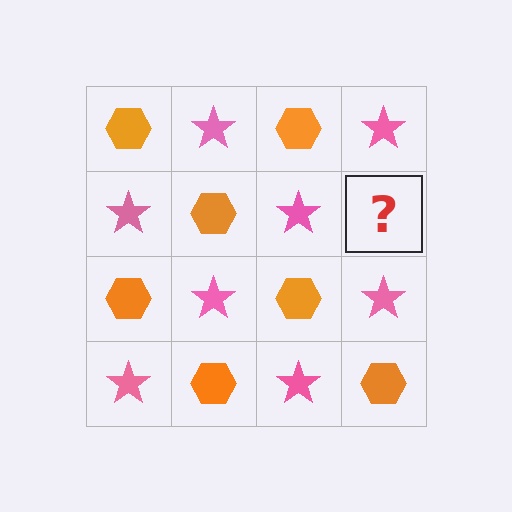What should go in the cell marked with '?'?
The missing cell should contain an orange hexagon.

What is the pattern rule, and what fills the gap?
The rule is that it alternates orange hexagon and pink star in a checkerboard pattern. The gap should be filled with an orange hexagon.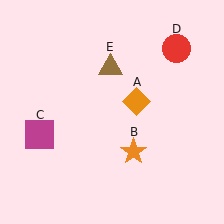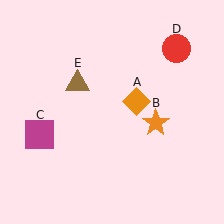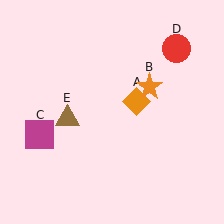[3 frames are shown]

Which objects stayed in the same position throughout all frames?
Orange diamond (object A) and magenta square (object C) and red circle (object D) remained stationary.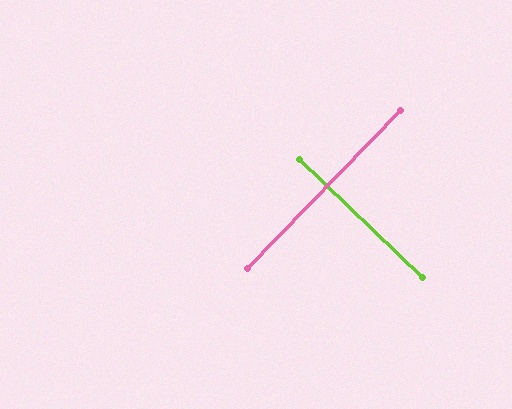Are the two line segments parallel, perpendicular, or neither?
Perpendicular — they meet at approximately 90°.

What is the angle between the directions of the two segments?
Approximately 90 degrees.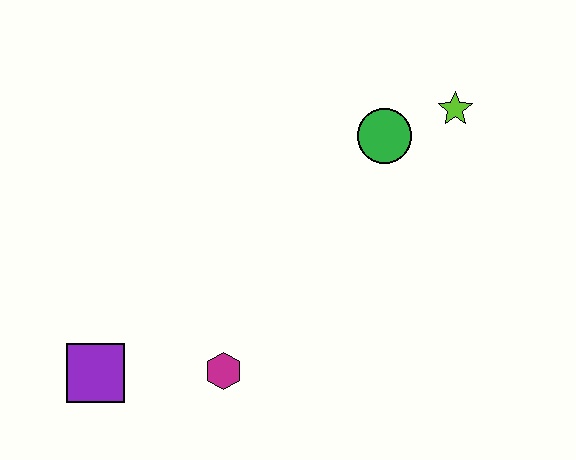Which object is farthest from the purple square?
The lime star is farthest from the purple square.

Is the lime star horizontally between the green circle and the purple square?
No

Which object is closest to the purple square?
The magenta hexagon is closest to the purple square.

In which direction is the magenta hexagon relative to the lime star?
The magenta hexagon is below the lime star.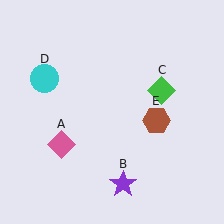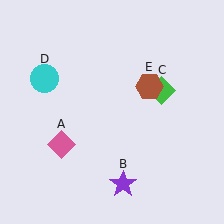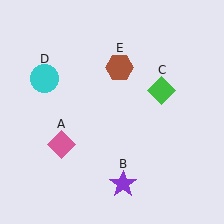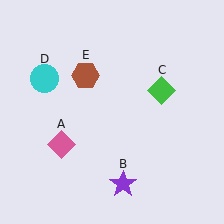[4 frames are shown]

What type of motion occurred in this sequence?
The brown hexagon (object E) rotated counterclockwise around the center of the scene.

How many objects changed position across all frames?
1 object changed position: brown hexagon (object E).